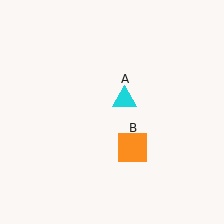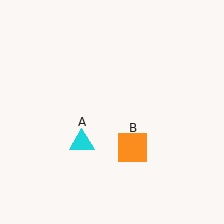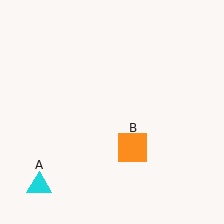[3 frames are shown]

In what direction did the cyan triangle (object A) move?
The cyan triangle (object A) moved down and to the left.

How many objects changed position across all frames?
1 object changed position: cyan triangle (object A).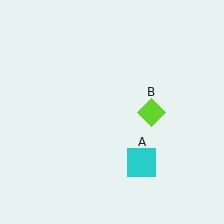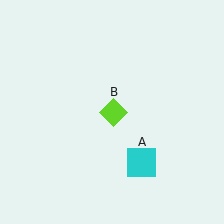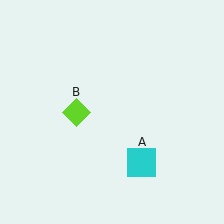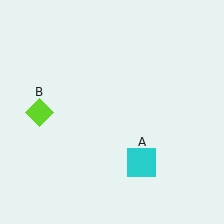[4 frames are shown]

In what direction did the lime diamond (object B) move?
The lime diamond (object B) moved left.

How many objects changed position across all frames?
1 object changed position: lime diamond (object B).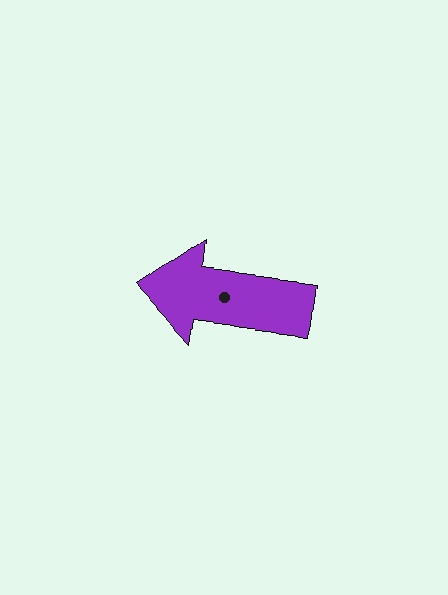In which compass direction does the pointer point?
West.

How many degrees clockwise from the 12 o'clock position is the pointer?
Approximately 277 degrees.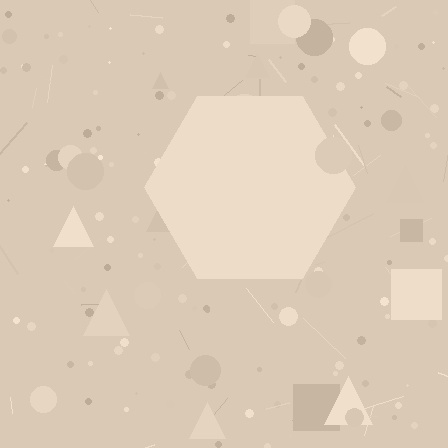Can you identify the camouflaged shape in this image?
The camouflaged shape is a hexagon.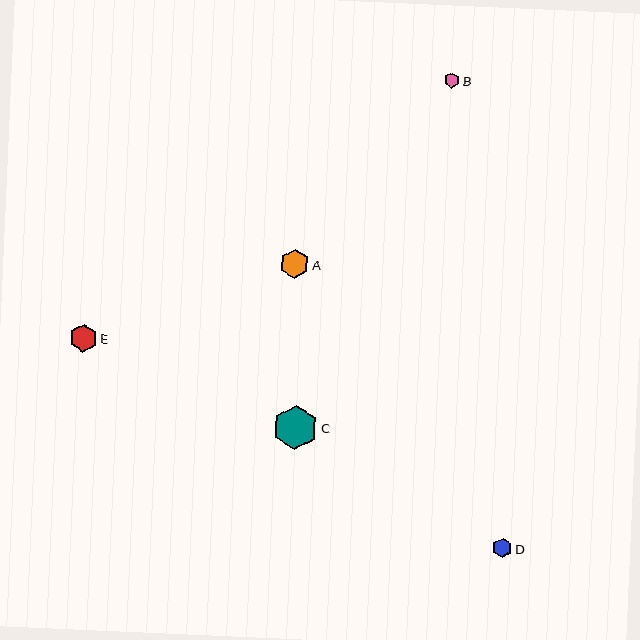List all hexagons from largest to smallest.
From largest to smallest: C, A, E, D, B.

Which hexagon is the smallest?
Hexagon B is the smallest with a size of approximately 15 pixels.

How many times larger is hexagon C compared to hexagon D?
Hexagon C is approximately 2.3 times the size of hexagon D.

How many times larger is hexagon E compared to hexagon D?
Hexagon E is approximately 1.4 times the size of hexagon D.